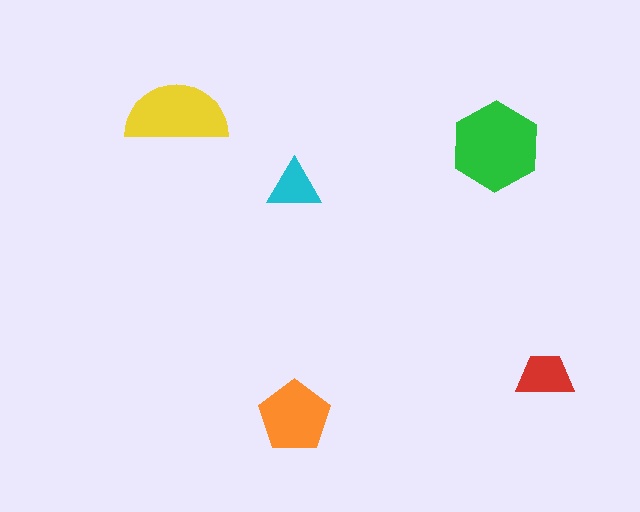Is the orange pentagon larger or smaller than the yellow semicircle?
Smaller.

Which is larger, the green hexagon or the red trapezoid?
The green hexagon.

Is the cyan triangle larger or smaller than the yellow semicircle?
Smaller.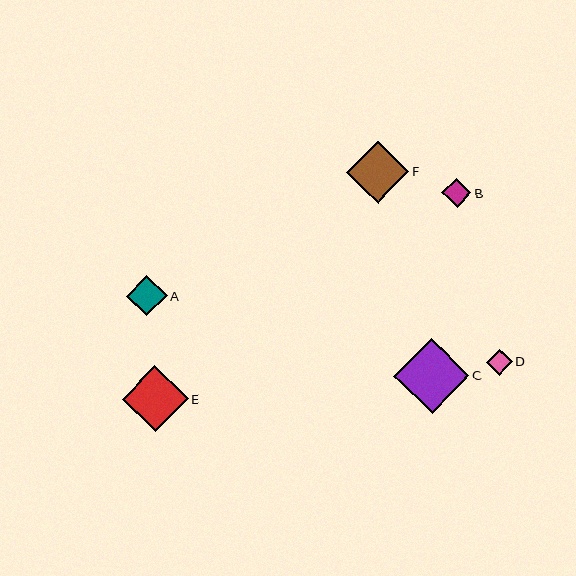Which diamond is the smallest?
Diamond D is the smallest with a size of approximately 26 pixels.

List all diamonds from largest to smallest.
From largest to smallest: C, E, F, A, B, D.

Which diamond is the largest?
Diamond C is the largest with a size of approximately 75 pixels.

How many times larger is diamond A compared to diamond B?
Diamond A is approximately 1.4 times the size of diamond B.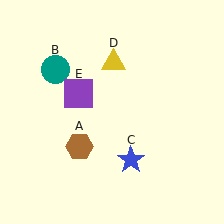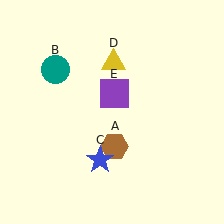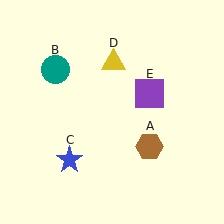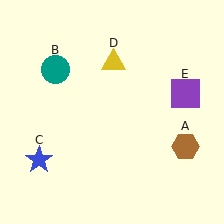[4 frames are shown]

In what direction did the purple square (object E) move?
The purple square (object E) moved right.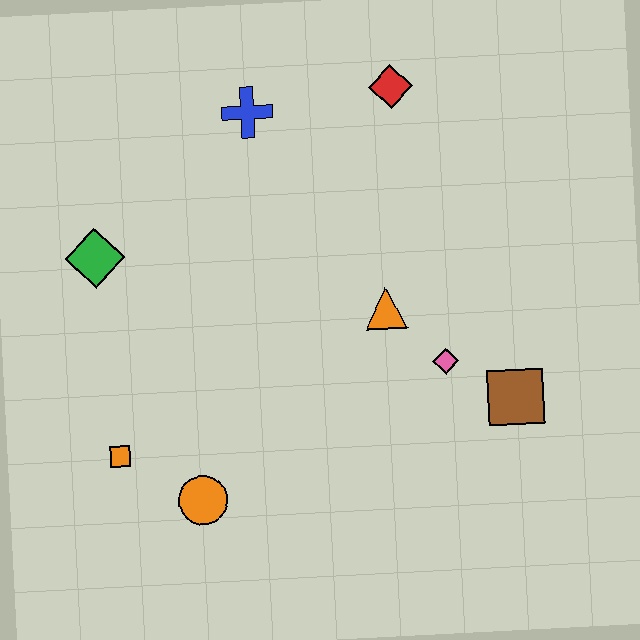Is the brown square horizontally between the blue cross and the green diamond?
No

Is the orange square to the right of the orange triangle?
No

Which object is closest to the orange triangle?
The pink diamond is closest to the orange triangle.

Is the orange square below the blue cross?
Yes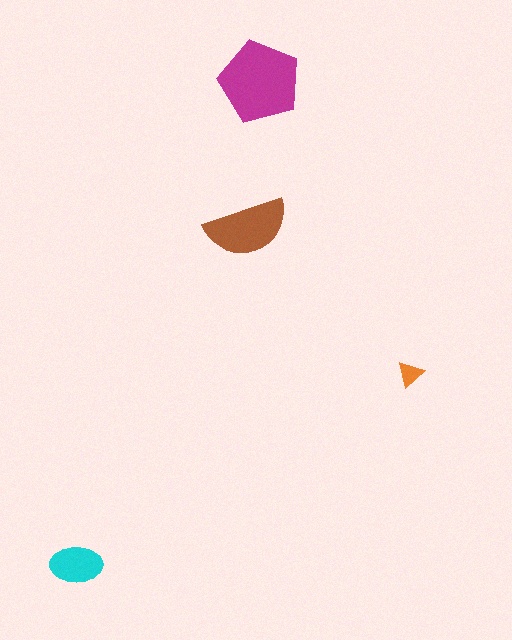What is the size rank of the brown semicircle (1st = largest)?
2nd.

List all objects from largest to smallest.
The magenta pentagon, the brown semicircle, the cyan ellipse, the orange triangle.